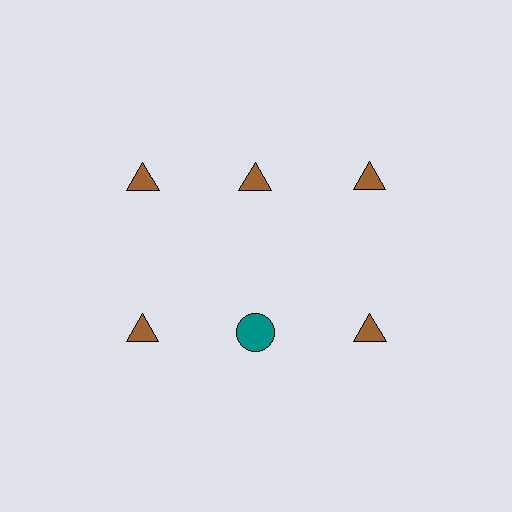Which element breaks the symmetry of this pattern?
The teal circle in the second row, second from left column breaks the symmetry. All other shapes are brown triangles.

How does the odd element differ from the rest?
It differs in both color (teal instead of brown) and shape (circle instead of triangle).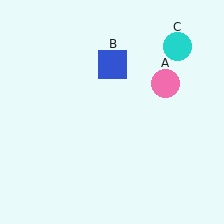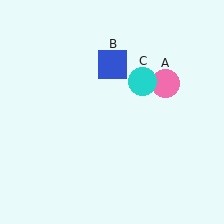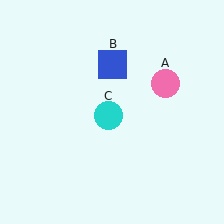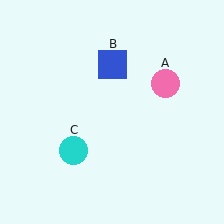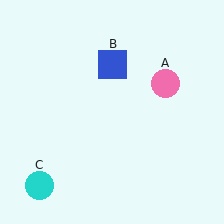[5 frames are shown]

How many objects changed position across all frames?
1 object changed position: cyan circle (object C).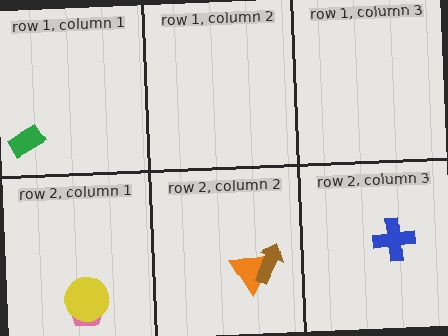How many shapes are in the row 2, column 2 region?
2.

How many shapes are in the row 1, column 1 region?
1.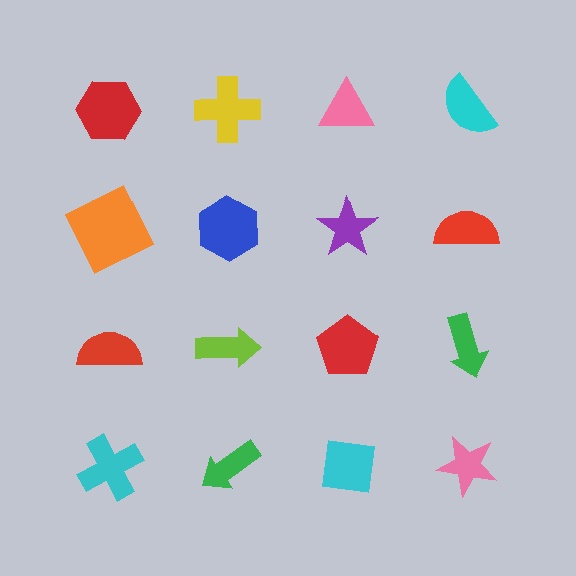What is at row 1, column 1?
A red hexagon.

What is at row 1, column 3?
A pink triangle.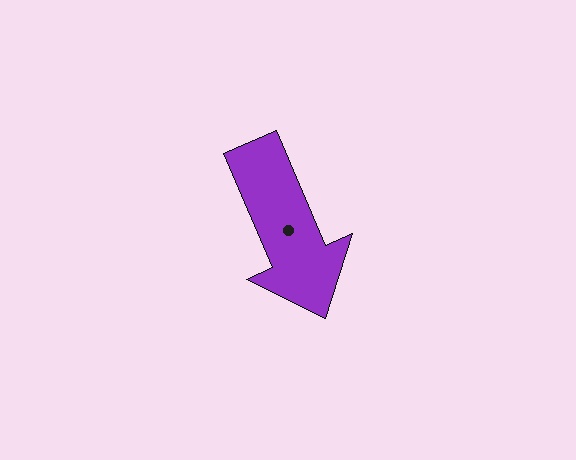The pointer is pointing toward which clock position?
Roughly 5 o'clock.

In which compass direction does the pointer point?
Southeast.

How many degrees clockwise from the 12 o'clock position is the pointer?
Approximately 157 degrees.